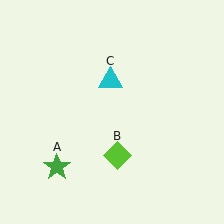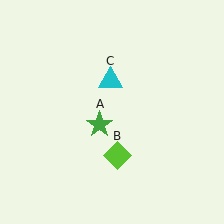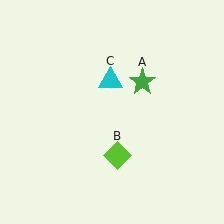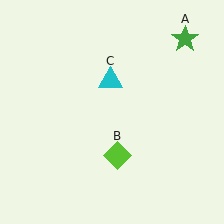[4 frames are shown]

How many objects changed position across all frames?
1 object changed position: green star (object A).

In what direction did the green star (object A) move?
The green star (object A) moved up and to the right.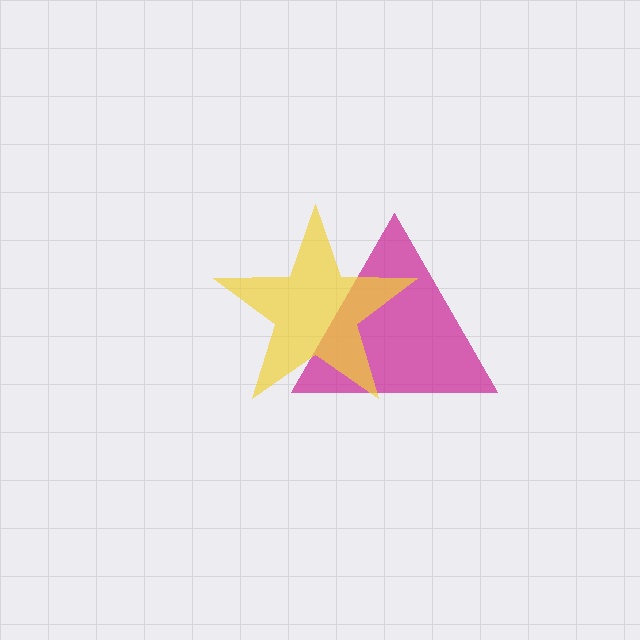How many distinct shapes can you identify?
There are 2 distinct shapes: a magenta triangle, a yellow star.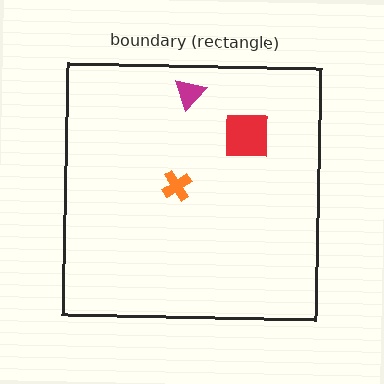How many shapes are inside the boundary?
3 inside, 0 outside.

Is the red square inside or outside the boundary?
Inside.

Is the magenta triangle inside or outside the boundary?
Inside.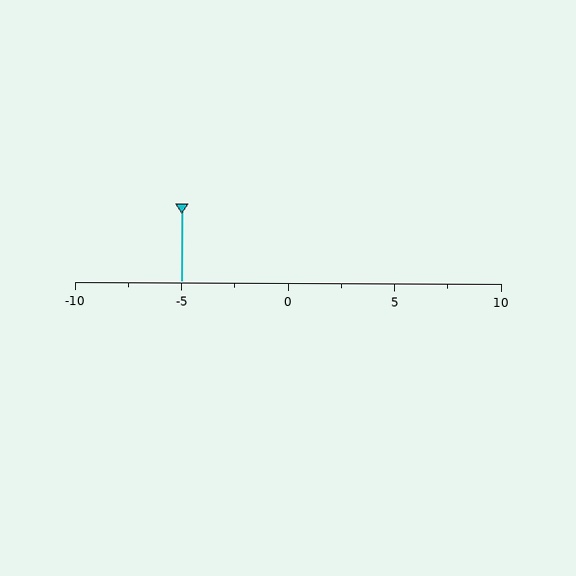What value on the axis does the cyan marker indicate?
The marker indicates approximately -5.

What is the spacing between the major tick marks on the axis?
The major ticks are spaced 5 apart.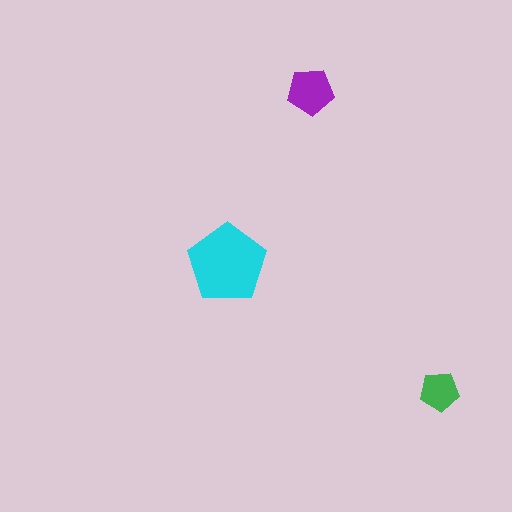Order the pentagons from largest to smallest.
the cyan one, the purple one, the green one.